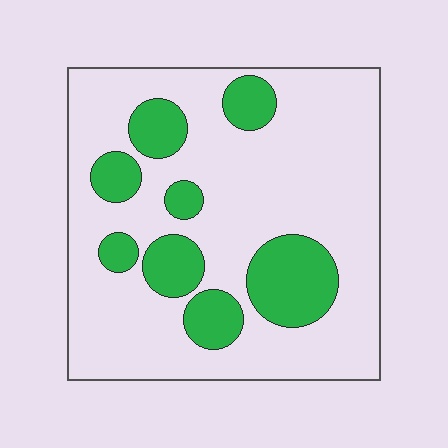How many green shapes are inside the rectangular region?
8.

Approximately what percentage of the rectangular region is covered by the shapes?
Approximately 25%.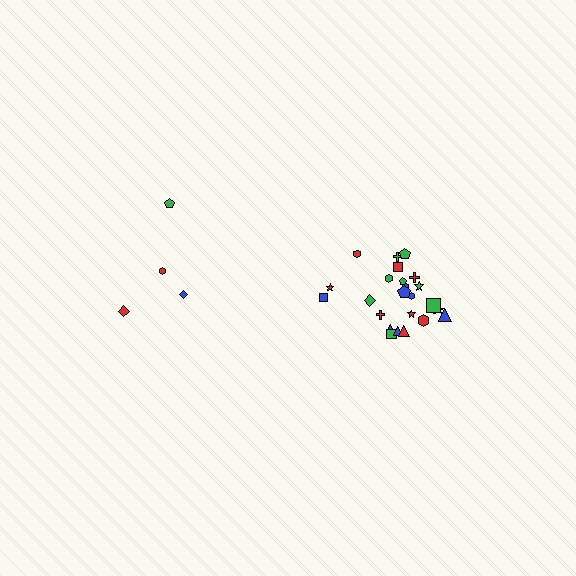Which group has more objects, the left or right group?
The right group.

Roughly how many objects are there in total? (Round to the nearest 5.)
Roughly 30 objects in total.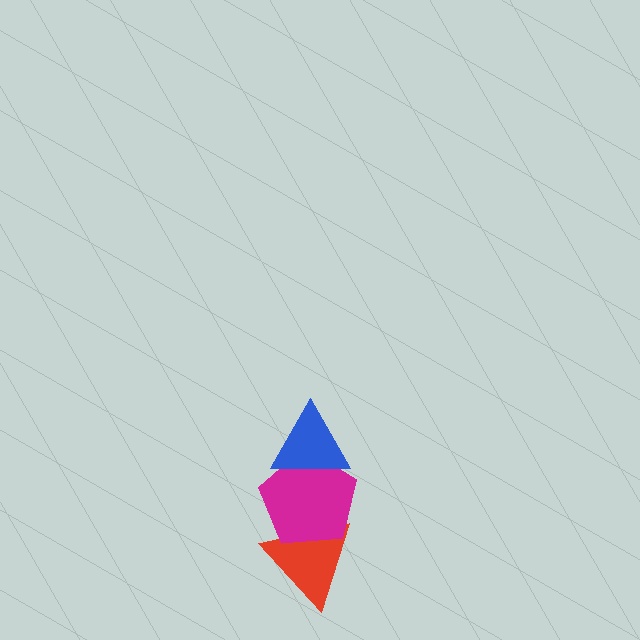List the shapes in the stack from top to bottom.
From top to bottom: the blue triangle, the magenta pentagon, the red triangle.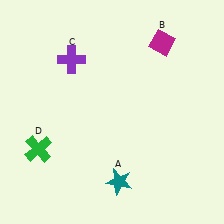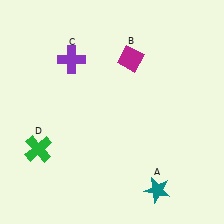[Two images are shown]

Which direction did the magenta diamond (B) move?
The magenta diamond (B) moved left.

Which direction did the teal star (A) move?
The teal star (A) moved right.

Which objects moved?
The objects that moved are: the teal star (A), the magenta diamond (B).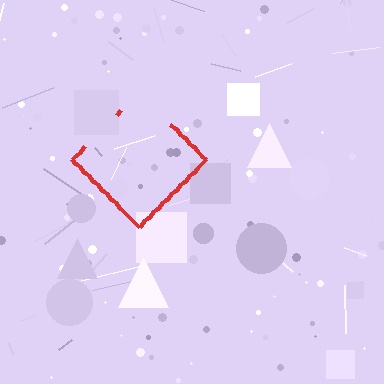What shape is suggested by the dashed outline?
The dashed outline suggests a diamond.